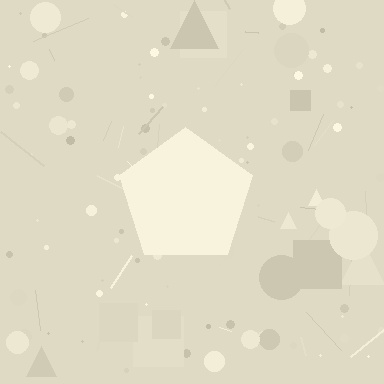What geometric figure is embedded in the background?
A pentagon is embedded in the background.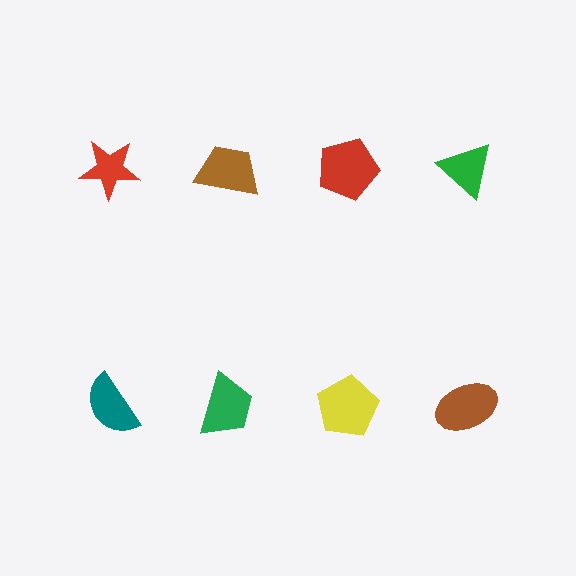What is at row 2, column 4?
A brown ellipse.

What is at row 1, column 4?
A green triangle.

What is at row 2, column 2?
A green trapezoid.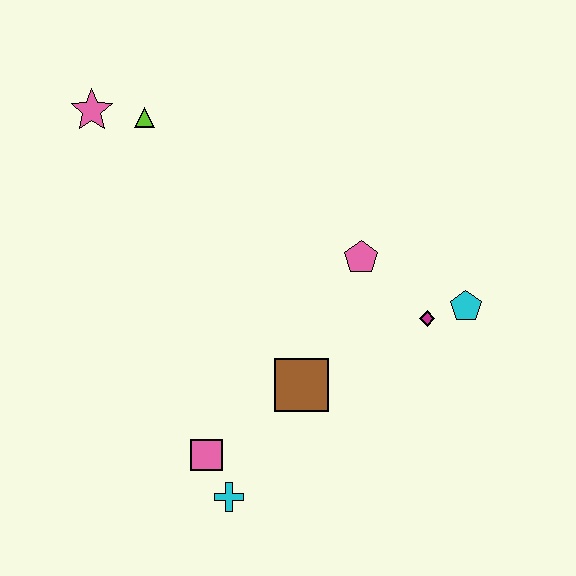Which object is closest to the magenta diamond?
The cyan pentagon is closest to the magenta diamond.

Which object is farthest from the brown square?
The pink star is farthest from the brown square.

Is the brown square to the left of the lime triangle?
No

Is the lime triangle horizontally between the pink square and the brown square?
No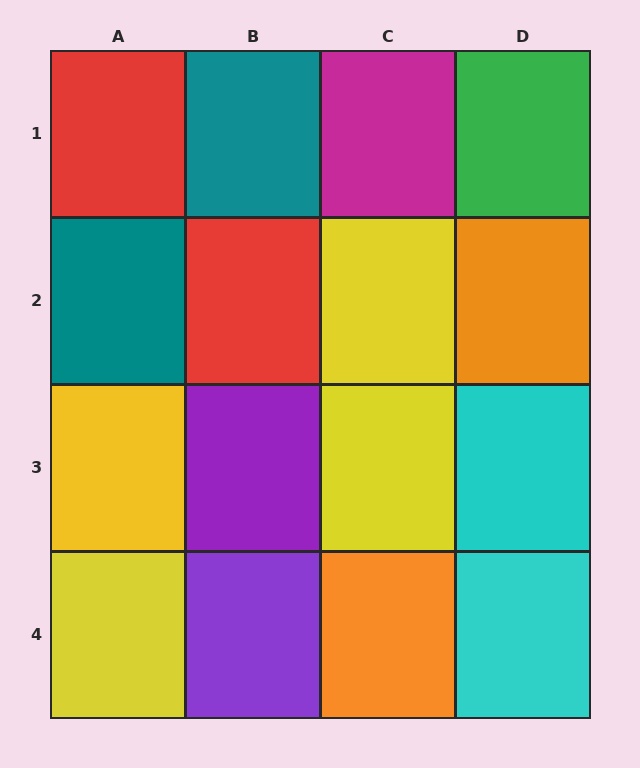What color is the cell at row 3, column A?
Yellow.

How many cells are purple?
2 cells are purple.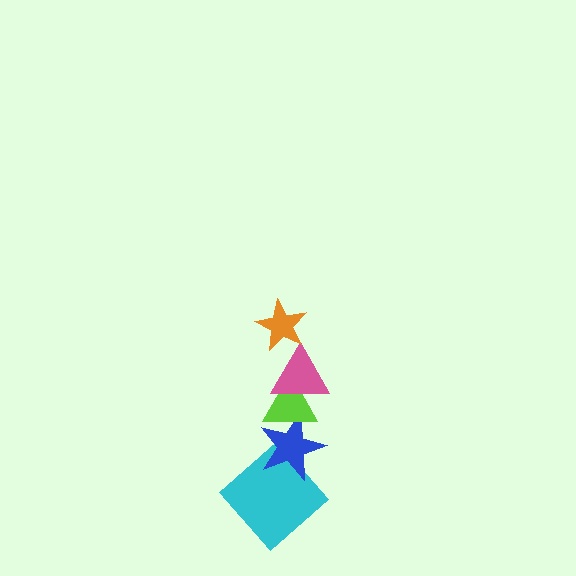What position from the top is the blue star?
The blue star is 4th from the top.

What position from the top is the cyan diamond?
The cyan diamond is 5th from the top.